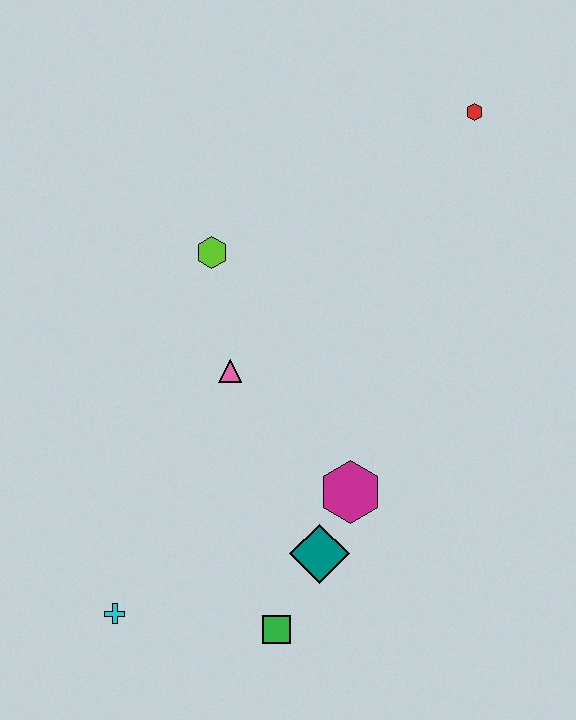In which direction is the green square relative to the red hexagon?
The green square is below the red hexagon.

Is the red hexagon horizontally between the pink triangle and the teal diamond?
No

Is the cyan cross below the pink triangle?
Yes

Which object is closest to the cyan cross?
The green square is closest to the cyan cross.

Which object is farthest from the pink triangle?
The red hexagon is farthest from the pink triangle.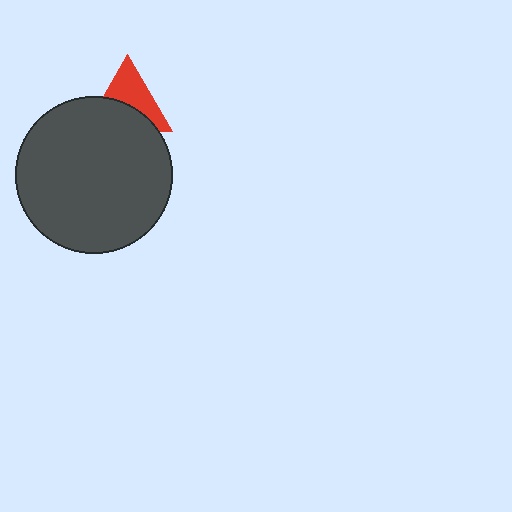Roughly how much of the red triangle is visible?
About half of it is visible (roughly 52%).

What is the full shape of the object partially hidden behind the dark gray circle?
The partially hidden object is a red triangle.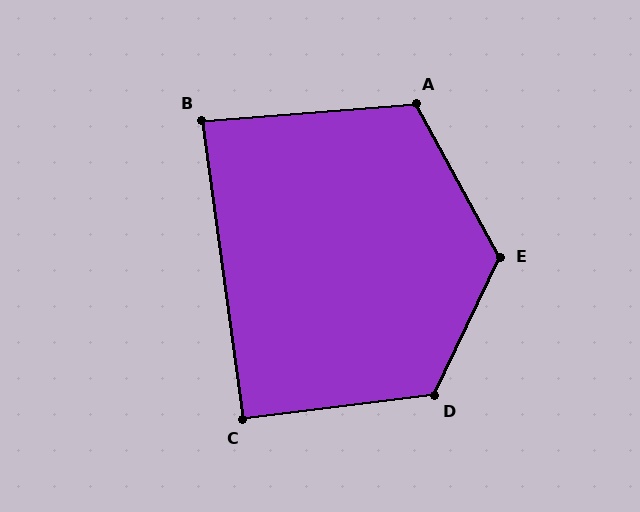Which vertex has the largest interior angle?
E, at approximately 126 degrees.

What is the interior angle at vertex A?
Approximately 114 degrees (obtuse).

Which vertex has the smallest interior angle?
B, at approximately 86 degrees.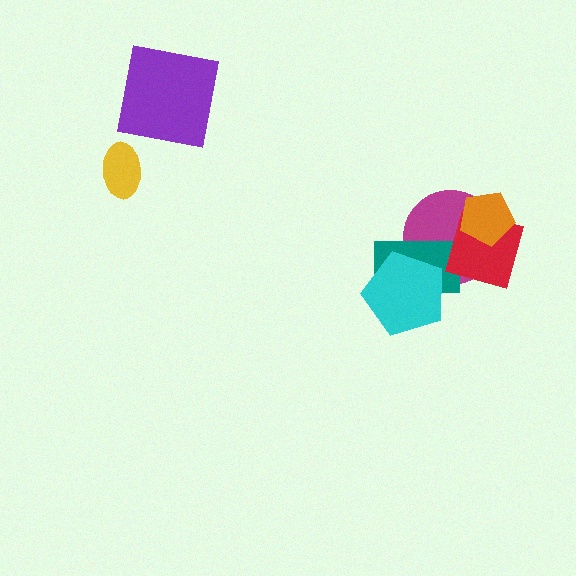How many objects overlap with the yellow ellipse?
0 objects overlap with the yellow ellipse.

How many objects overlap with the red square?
2 objects overlap with the red square.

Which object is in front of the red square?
The orange pentagon is in front of the red square.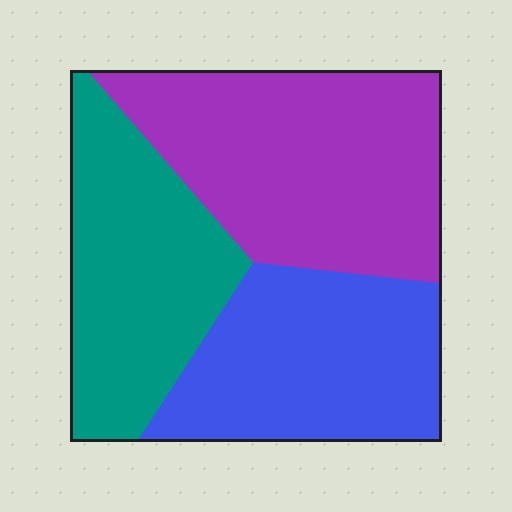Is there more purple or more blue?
Purple.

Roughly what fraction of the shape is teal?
Teal takes up about one third (1/3) of the shape.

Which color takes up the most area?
Purple, at roughly 40%.